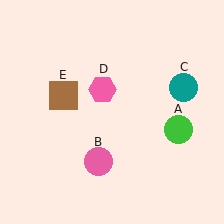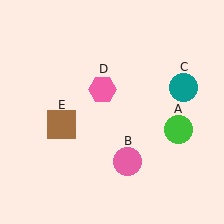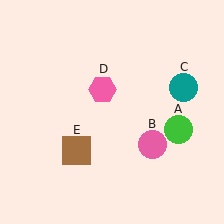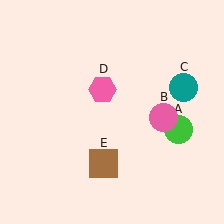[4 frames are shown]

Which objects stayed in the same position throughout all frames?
Green circle (object A) and teal circle (object C) and pink hexagon (object D) remained stationary.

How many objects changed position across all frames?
2 objects changed position: pink circle (object B), brown square (object E).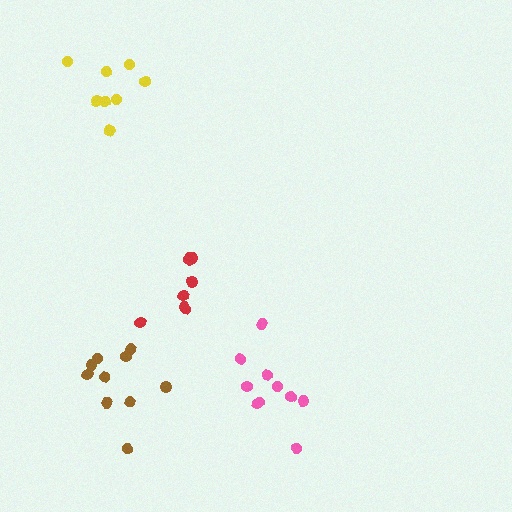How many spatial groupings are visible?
There are 4 spatial groupings.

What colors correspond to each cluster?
The clusters are colored: red, yellow, brown, pink.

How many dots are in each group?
Group 1: 8 dots, Group 2: 8 dots, Group 3: 10 dots, Group 4: 10 dots (36 total).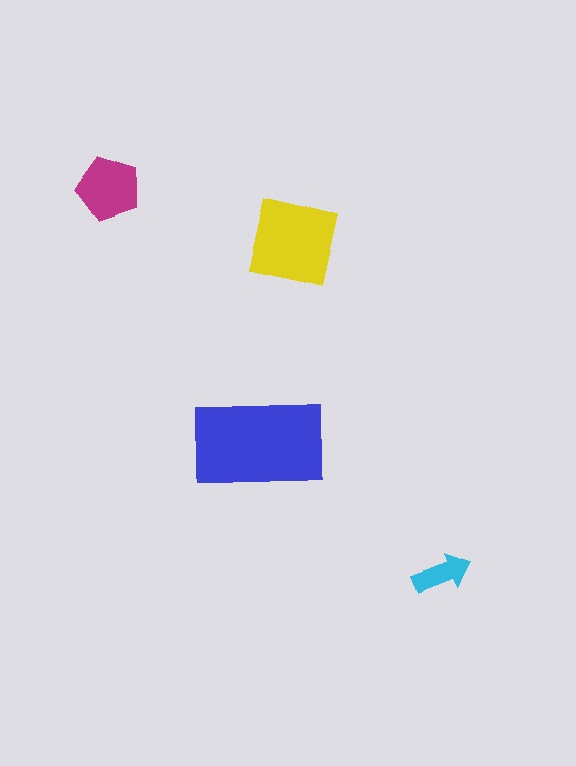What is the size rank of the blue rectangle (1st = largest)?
1st.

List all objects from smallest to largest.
The cyan arrow, the magenta pentagon, the yellow square, the blue rectangle.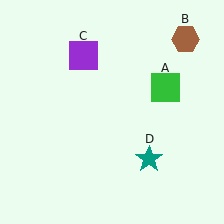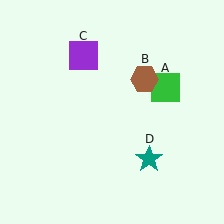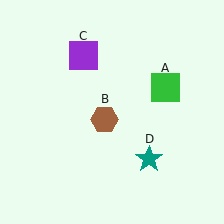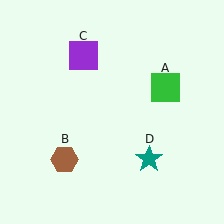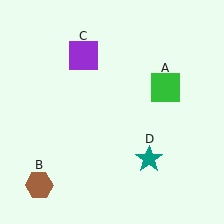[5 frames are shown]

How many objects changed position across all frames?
1 object changed position: brown hexagon (object B).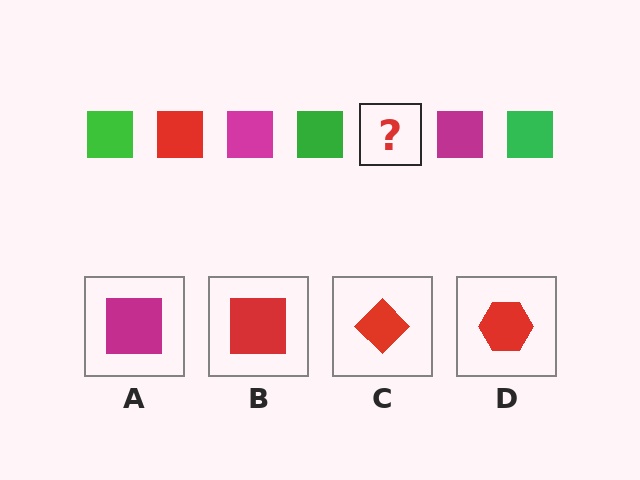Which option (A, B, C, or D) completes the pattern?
B.